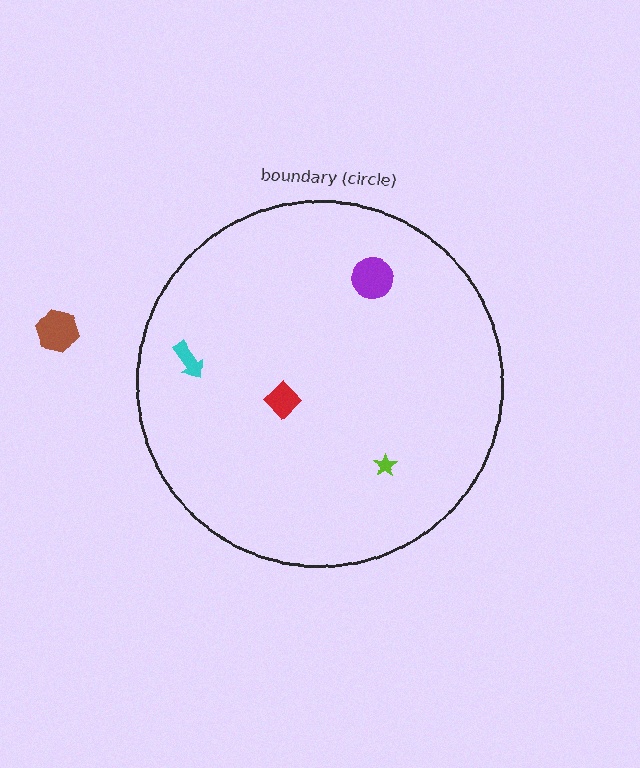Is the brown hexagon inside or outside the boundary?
Outside.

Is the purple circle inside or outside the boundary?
Inside.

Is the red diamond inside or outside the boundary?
Inside.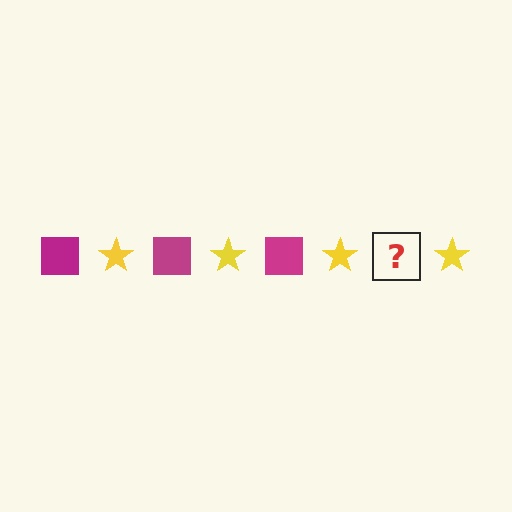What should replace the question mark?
The question mark should be replaced with a magenta square.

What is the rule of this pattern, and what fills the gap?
The rule is that the pattern alternates between magenta square and yellow star. The gap should be filled with a magenta square.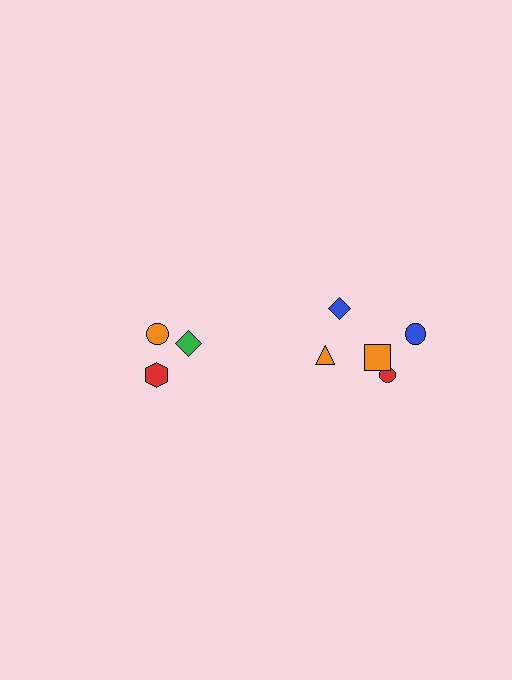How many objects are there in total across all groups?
There are 8 objects.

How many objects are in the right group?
There are 5 objects.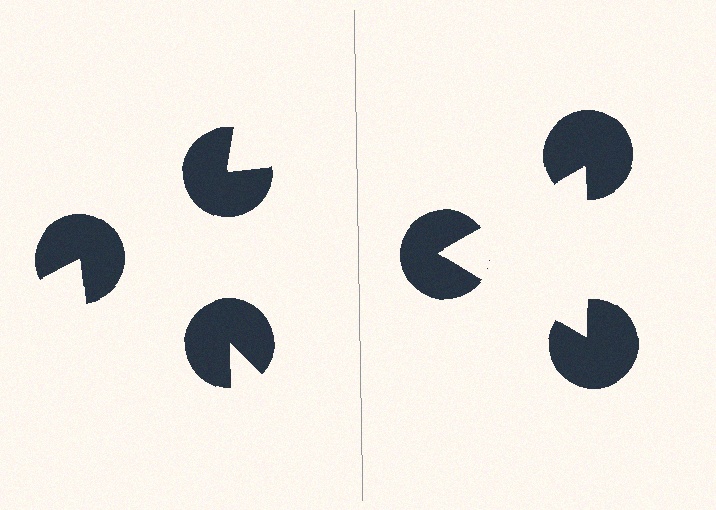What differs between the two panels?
The pac-man discs are positioned identically on both sides; only the wedge orientations differ. On the right they align to a triangle; on the left they are misaligned.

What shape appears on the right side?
An illusory triangle.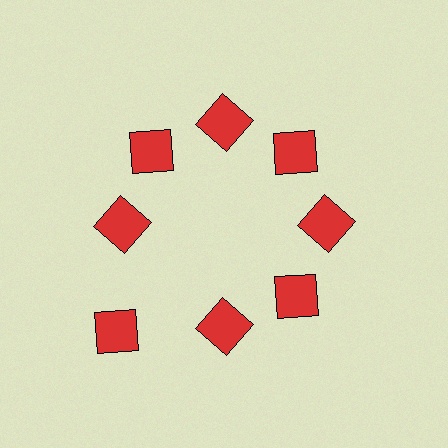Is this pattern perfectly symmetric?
No. The 8 red squares are arranged in a ring, but one element near the 8 o'clock position is pushed outward from the center, breaking the 8-fold rotational symmetry.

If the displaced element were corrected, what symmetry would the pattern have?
It would have 8-fold rotational symmetry — the pattern would map onto itself every 45 degrees.